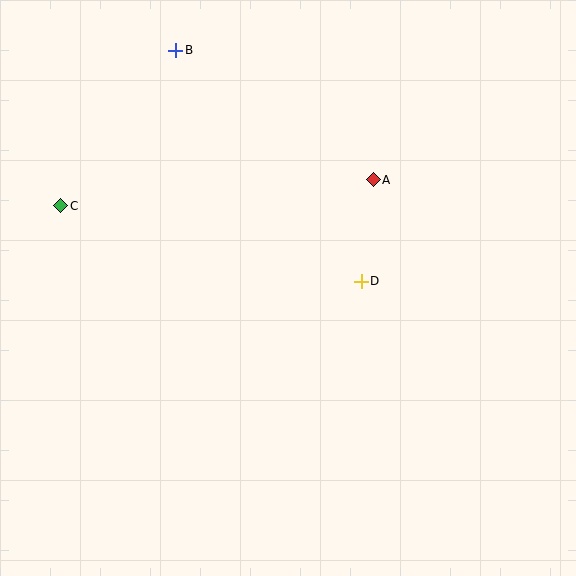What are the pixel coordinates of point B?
Point B is at (176, 50).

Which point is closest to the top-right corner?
Point A is closest to the top-right corner.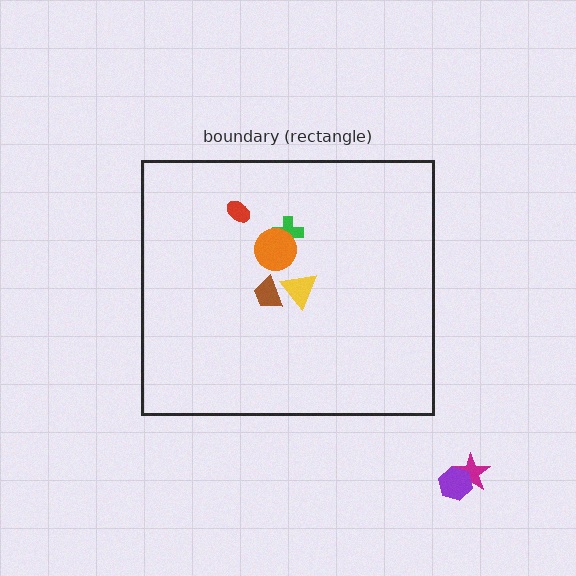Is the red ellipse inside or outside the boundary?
Inside.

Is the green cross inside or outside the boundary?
Inside.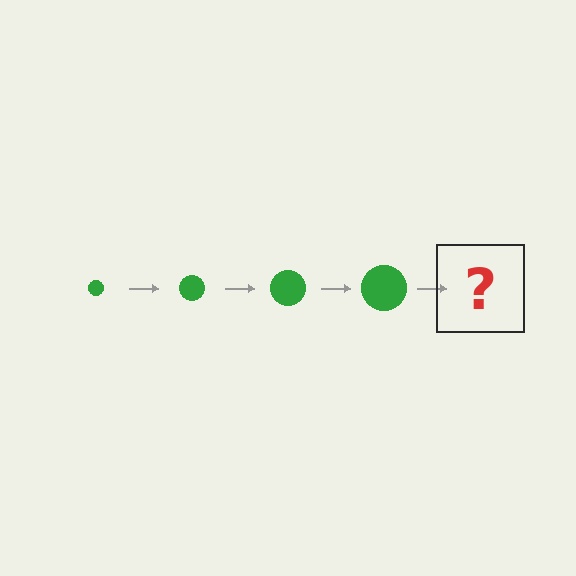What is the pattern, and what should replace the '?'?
The pattern is that the circle gets progressively larger each step. The '?' should be a green circle, larger than the previous one.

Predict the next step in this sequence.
The next step is a green circle, larger than the previous one.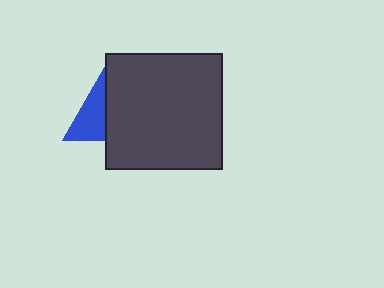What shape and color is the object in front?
The object in front is a dark gray square.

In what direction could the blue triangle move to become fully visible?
The blue triangle could move left. That would shift it out from behind the dark gray square entirely.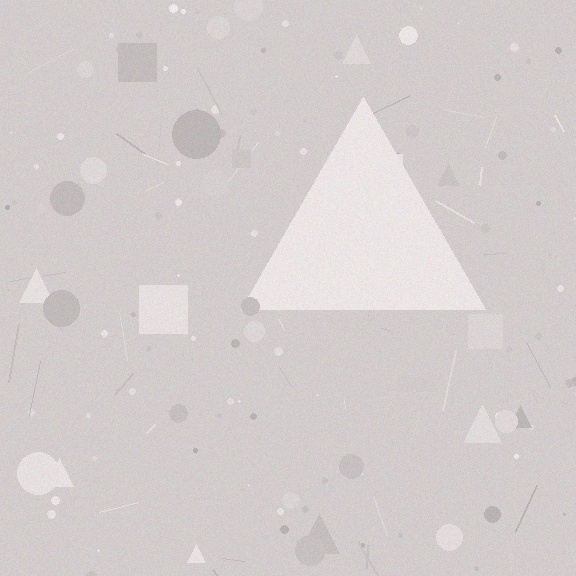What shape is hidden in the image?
A triangle is hidden in the image.